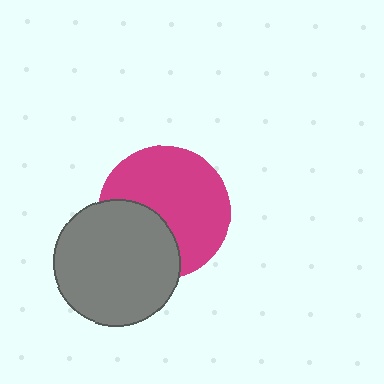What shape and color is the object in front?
The object in front is a gray circle.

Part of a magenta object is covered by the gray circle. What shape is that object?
It is a circle.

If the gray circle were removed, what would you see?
You would see the complete magenta circle.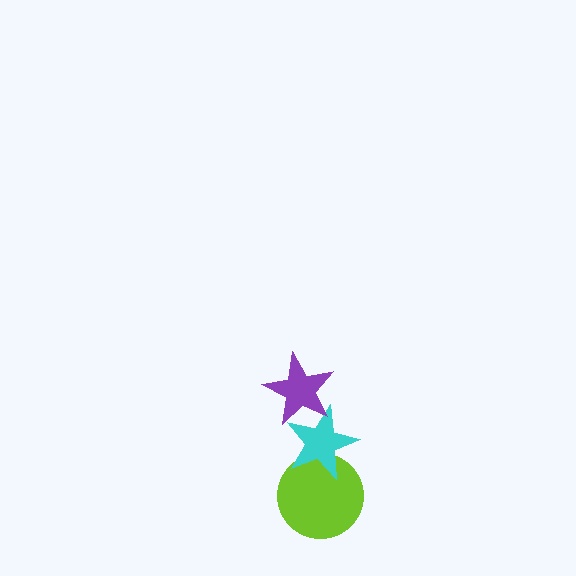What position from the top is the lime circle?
The lime circle is 3rd from the top.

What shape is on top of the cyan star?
The purple star is on top of the cyan star.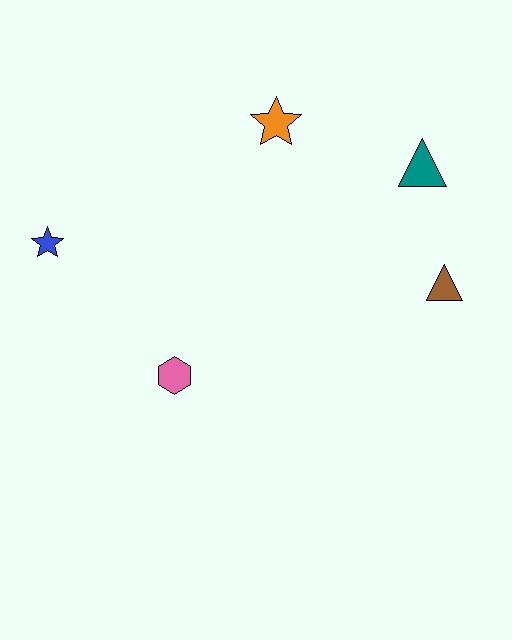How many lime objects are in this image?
There are no lime objects.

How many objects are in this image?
There are 5 objects.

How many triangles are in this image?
There are 2 triangles.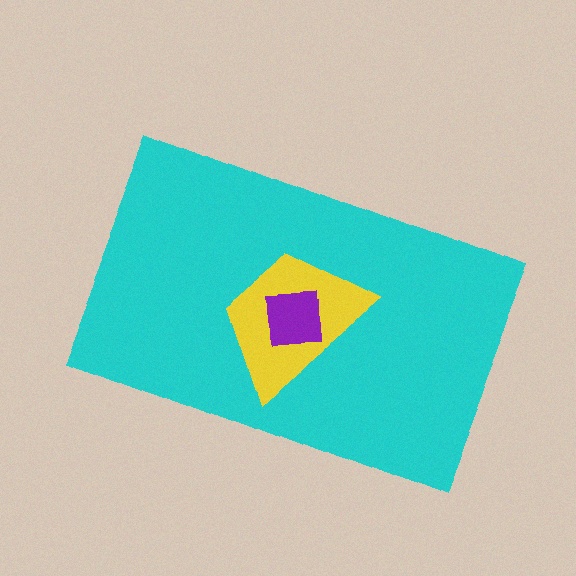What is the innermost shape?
The purple square.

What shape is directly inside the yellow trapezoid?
The purple square.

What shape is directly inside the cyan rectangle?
The yellow trapezoid.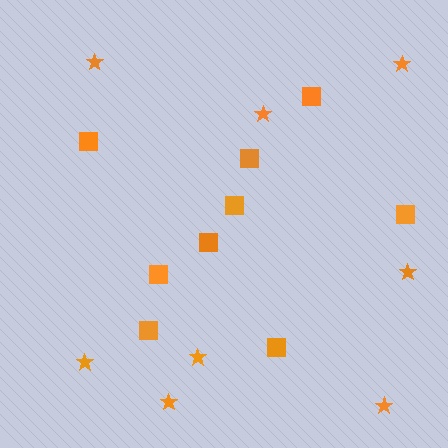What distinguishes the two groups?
There are 2 groups: one group of stars (8) and one group of squares (9).